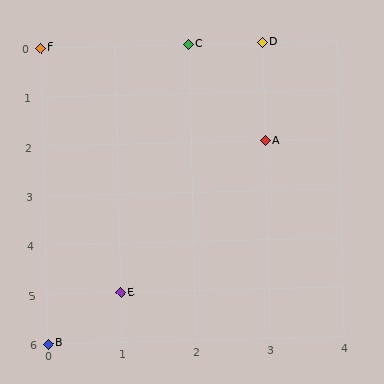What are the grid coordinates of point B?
Point B is at grid coordinates (0, 6).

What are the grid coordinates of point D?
Point D is at grid coordinates (3, 0).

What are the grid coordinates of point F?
Point F is at grid coordinates (0, 0).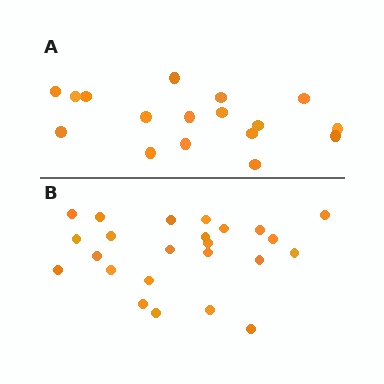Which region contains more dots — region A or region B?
Region B (the bottom region) has more dots.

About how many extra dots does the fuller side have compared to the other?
Region B has roughly 8 or so more dots than region A.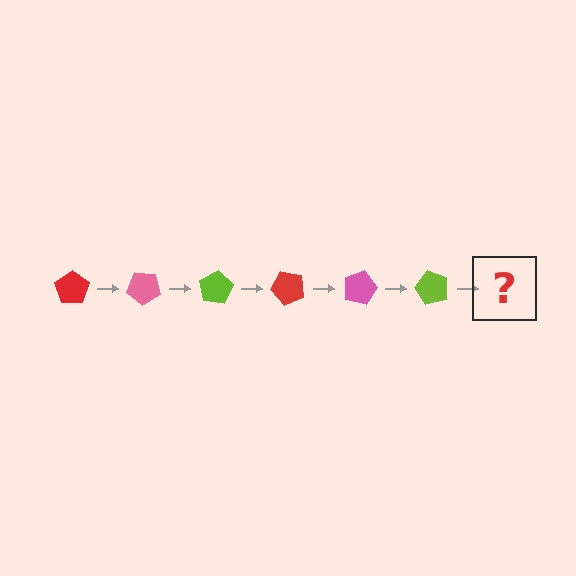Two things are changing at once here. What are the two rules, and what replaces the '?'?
The two rules are that it rotates 40 degrees each step and the color cycles through red, pink, and lime. The '?' should be a red pentagon, rotated 240 degrees from the start.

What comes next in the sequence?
The next element should be a red pentagon, rotated 240 degrees from the start.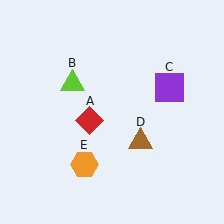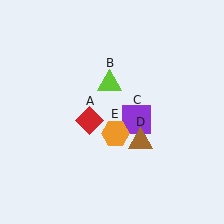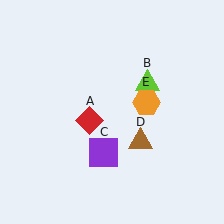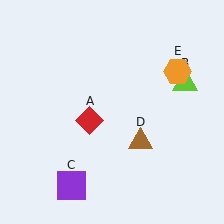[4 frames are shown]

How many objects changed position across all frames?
3 objects changed position: lime triangle (object B), purple square (object C), orange hexagon (object E).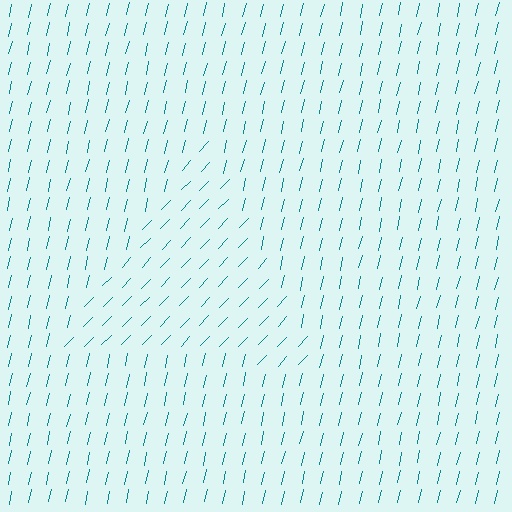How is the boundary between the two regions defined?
The boundary is defined purely by a change in line orientation (approximately 31 degrees difference). All lines are the same color and thickness.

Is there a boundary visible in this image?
Yes, there is a texture boundary formed by a change in line orientation.